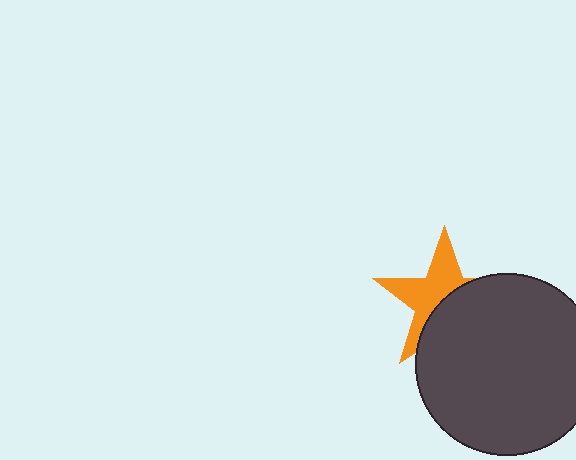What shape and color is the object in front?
The object in front is a dark gray circle.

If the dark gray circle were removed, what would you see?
You would see the complete orange star.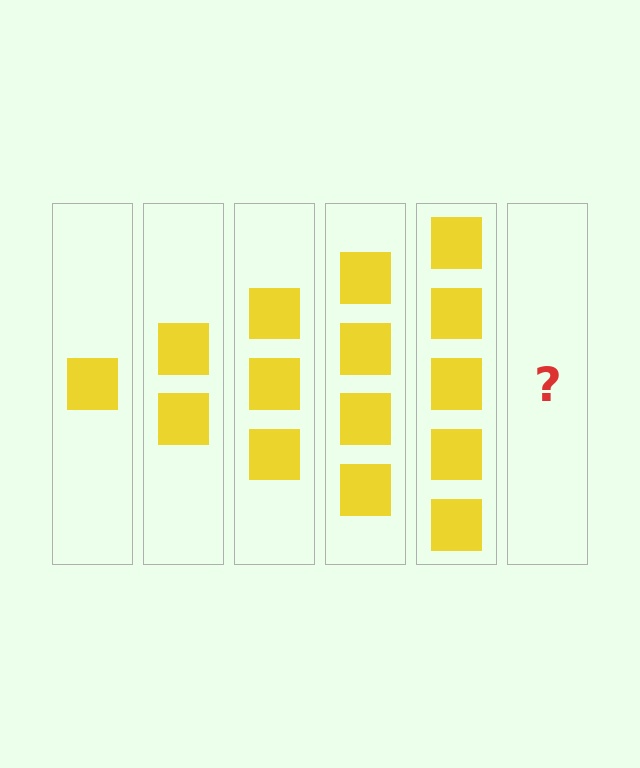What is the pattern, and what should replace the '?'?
The pattern is that each step adds one more square. The '?' should be 6 squares.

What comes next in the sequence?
The next element should be 6 squares.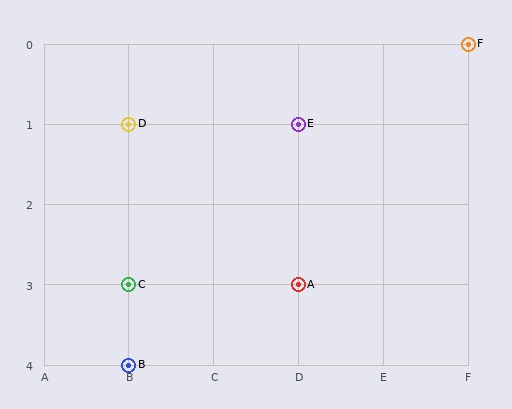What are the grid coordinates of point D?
Point D is at grid coordinates (B, 1).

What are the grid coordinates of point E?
Point E is at grid coordinates (D, 1).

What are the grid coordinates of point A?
Point A is at grid coordinates (D, 3).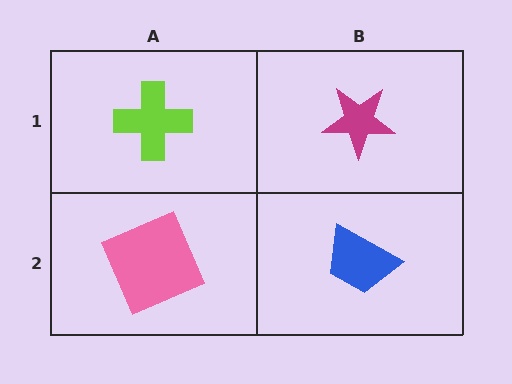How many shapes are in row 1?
2 shapes.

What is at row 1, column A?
A lime cross.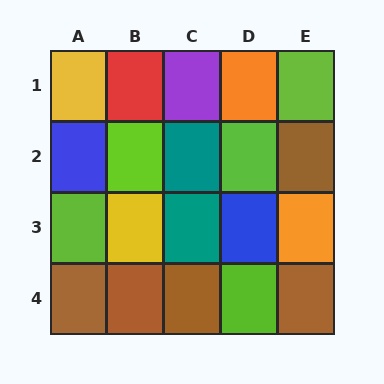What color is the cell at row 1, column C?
Purple.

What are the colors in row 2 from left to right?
Blue, lime, teal, lime, brown.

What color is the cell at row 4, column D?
Lime.